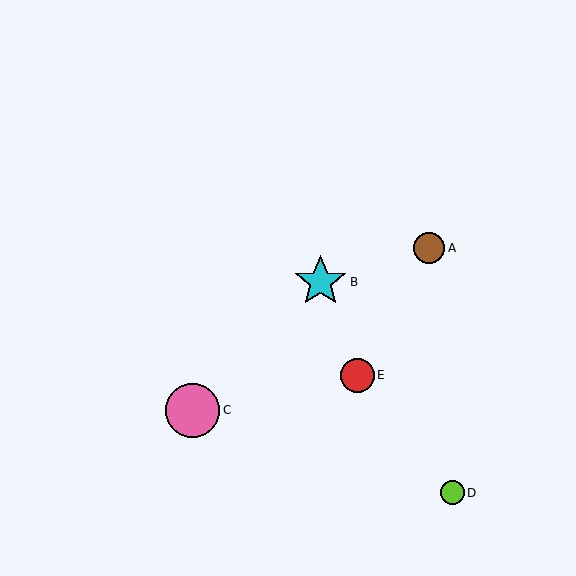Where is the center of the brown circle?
The center of the brown circle is at (429, 248).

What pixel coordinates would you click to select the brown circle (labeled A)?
Click at (429, 248) to select the brown circle A.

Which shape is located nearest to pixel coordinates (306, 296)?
The cyan star (labeled B) at (321, 282) is nearest to that location.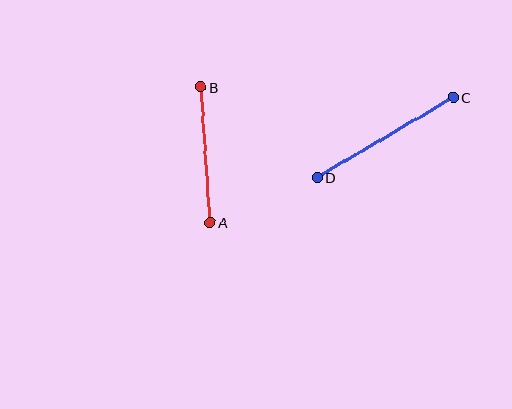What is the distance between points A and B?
The distance is approximately 136 pixels.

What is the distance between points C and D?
The distance is approximately 158 pixels.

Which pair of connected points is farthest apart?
Points C and D are farthest apart.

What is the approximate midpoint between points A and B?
The midpoint is at approximately (206, 155) pixels.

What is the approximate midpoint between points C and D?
The midpoint is at approximately (385, 137) pixels.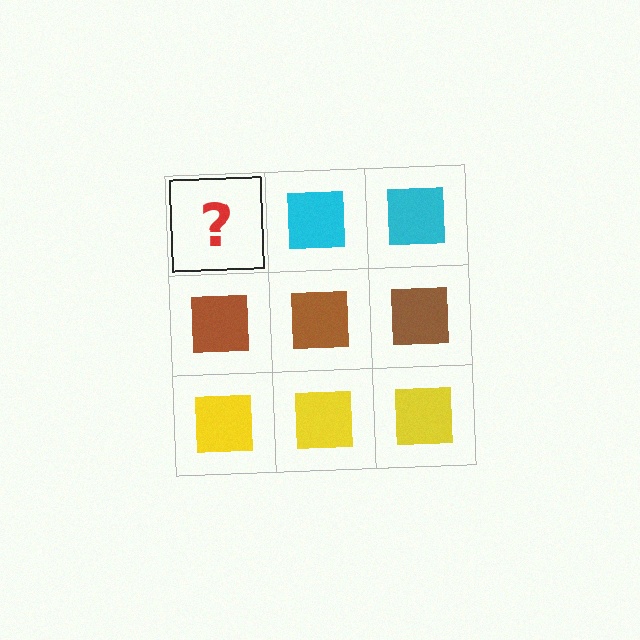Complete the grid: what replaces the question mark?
The question mark should be replaced with a cyan square.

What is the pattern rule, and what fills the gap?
The rule is that each row has a consistent color. The gap should be filled with a cyan square.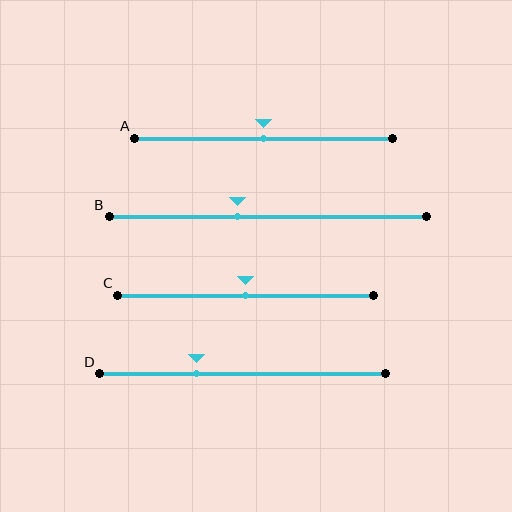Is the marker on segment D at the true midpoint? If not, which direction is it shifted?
No, the marker on segment D is shifted to the left by about 16% of the segment length.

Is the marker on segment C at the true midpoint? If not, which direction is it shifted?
Yes, the marker on segment C is at the true midpoint.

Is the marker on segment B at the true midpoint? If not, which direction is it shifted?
No, the marker on segment B is shifted to the left by about 10% of the segment length.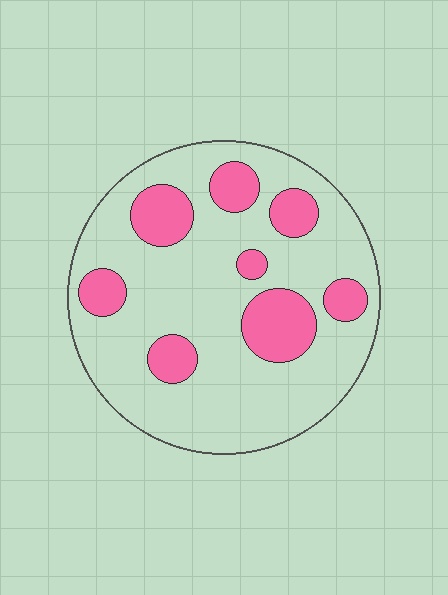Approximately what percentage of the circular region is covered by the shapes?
Approximately 25%.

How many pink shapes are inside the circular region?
8.